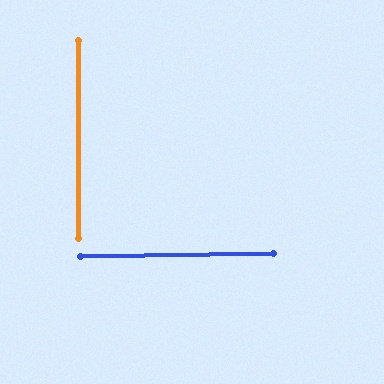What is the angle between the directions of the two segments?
Approximately 89 degrees.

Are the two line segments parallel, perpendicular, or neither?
Perpendicular — they meet at approximately 89°.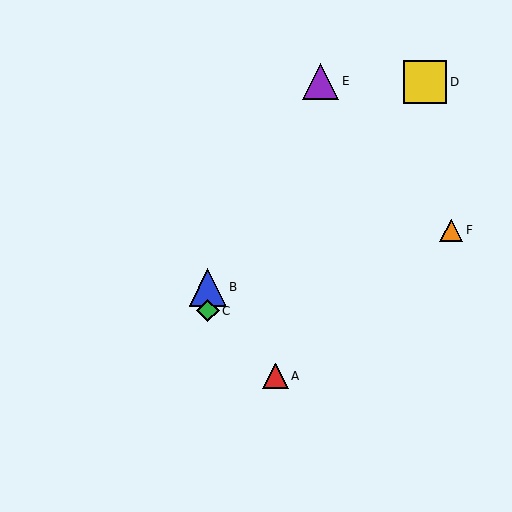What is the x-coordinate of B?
Object B is at x≈208.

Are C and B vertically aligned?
Yes, both are at x≈208.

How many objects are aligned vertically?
2 objects (B, C) are aligned vertically.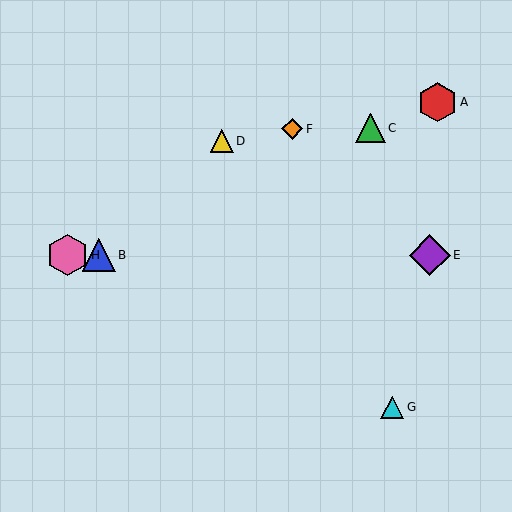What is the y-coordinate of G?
Object G is at y≈407.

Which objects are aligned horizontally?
Objects B, E, H are aligned horizontally.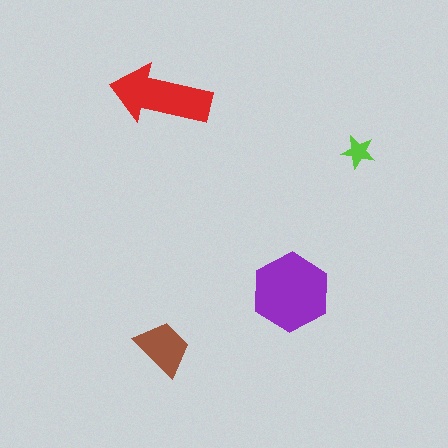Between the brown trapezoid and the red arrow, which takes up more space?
The red arrow.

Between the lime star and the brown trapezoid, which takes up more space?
The brown trapezoid.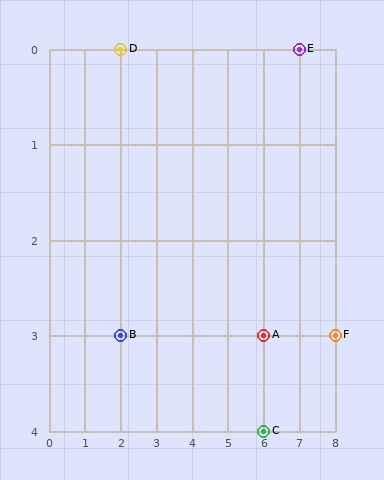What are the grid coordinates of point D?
Point D is at grid coordinates (2, 0).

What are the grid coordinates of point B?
Point B is at grid coordinates (2, 3).